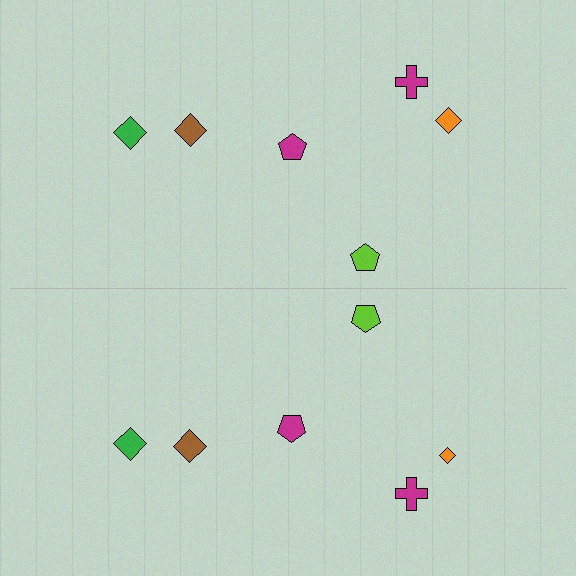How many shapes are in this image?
There are 12 shapes in this image.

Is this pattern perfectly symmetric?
No, the pattern is not perfectly symmetric. The orange diamond on the bottom side has a different size than its mirror counterpart.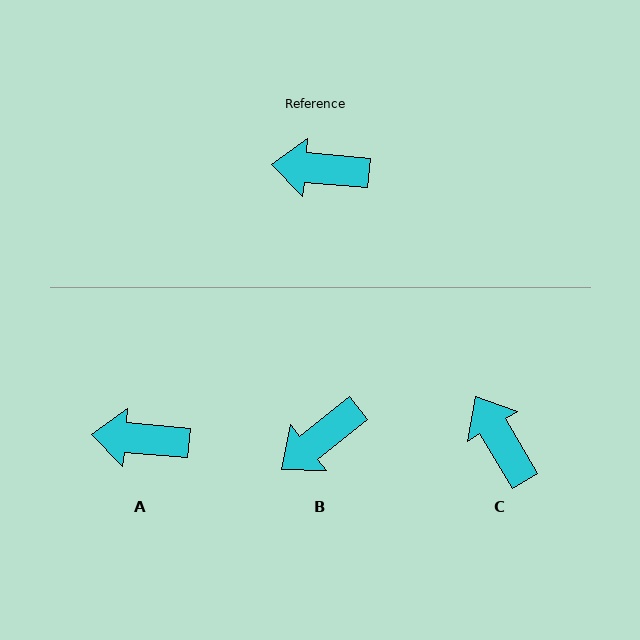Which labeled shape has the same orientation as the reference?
A.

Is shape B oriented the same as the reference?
No, it is off by about 43 degrees.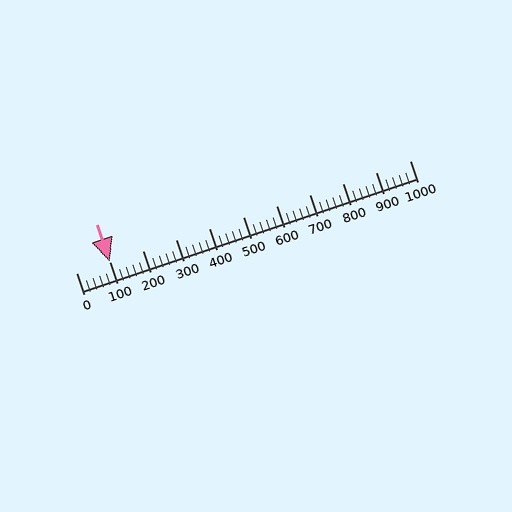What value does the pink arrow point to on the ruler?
The pink arrow points to approximately 100.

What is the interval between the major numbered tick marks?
The major tick marks are spaced 100 units apart.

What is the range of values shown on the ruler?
The ruler shows values from 0 to 1000.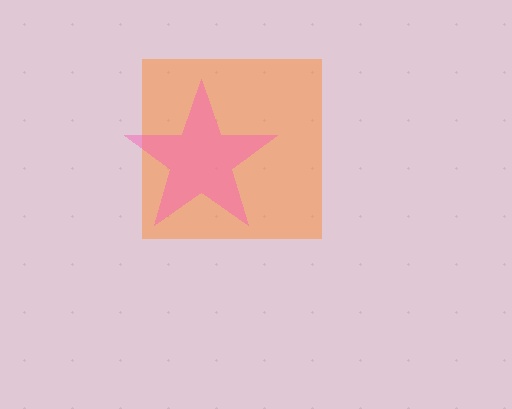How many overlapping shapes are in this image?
There are 2 overlapping shapes in the image.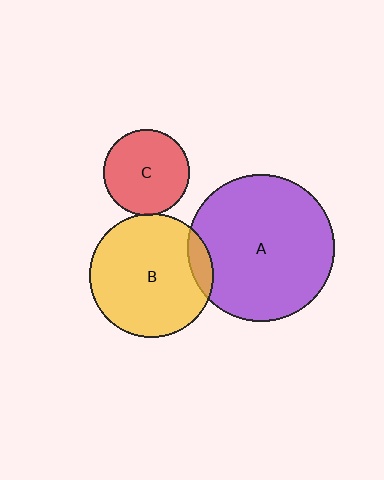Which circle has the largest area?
Circle A (purple).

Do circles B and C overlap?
Yes.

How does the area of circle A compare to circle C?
Approximately 2.9 times.